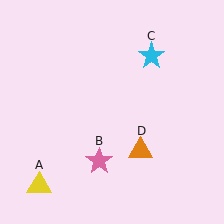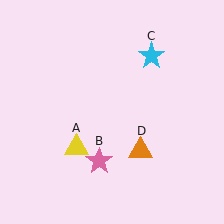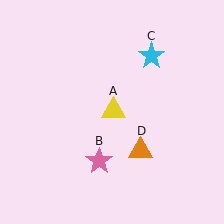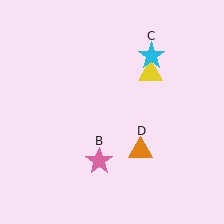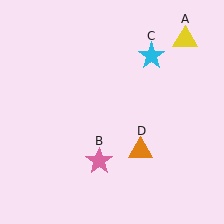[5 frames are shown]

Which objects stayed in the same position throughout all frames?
Pink star (object B) and cyan star (object C) and orange triangle (object D) remained stationary.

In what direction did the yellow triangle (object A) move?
The yellow triangle (object A) moved up and to the right.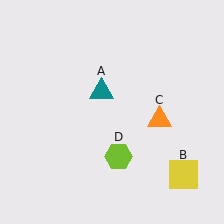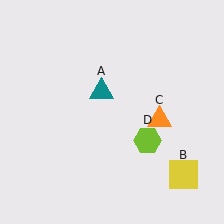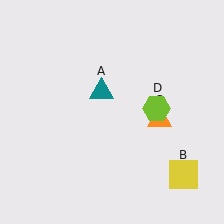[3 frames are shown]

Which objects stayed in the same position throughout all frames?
Teal triangle (object A) and yellow square (object B) and orange triangle (object C) remained stationary.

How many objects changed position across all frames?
1 object changed position: lime hexagon (object D).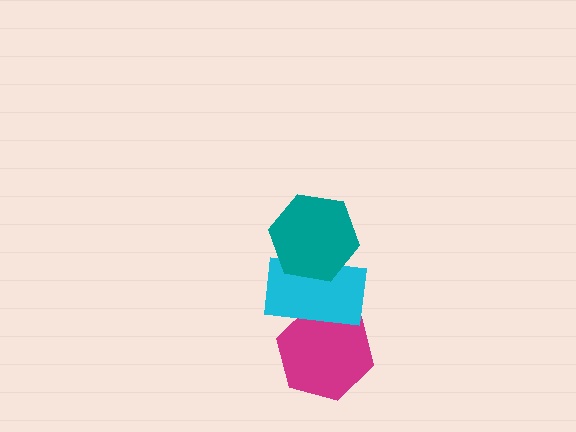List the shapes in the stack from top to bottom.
From top to bottom: the teal hexagon, the cyan rectangle, the magenta hexagon.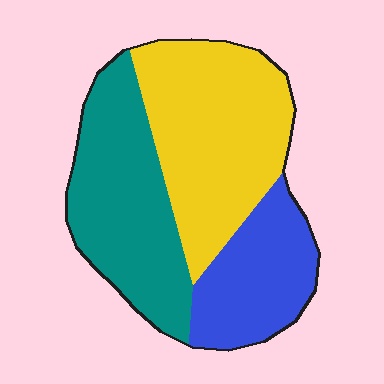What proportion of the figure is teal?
Teal covers roughly 35% of the figure.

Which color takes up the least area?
Blue, at roughly 25%.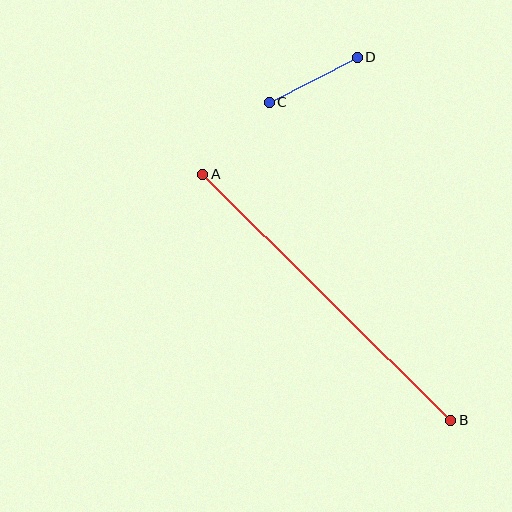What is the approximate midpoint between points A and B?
The midpoint is at approximately (327, 297) pixels.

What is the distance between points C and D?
The distance is approximately 99 pixels.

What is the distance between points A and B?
The distance is approximately 350 pixels.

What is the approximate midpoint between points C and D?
The midpoint is at approximately (314, 80) pixels.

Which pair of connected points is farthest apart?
Points A and B are farthest apart.